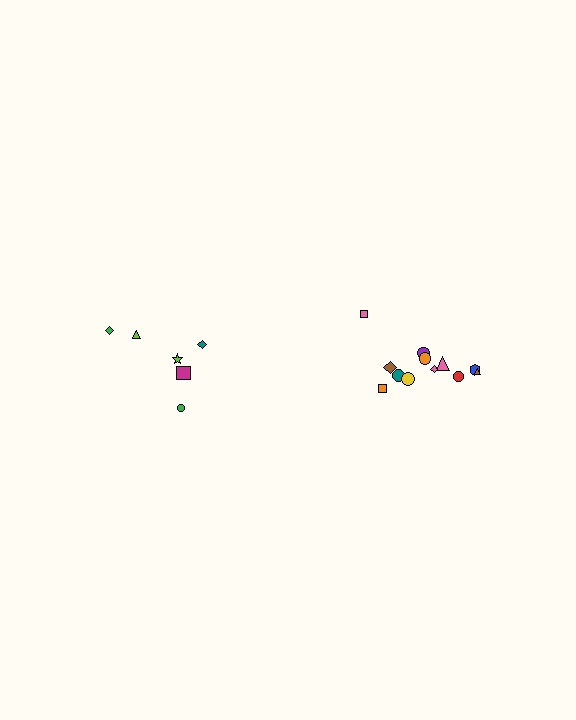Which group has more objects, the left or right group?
The right group.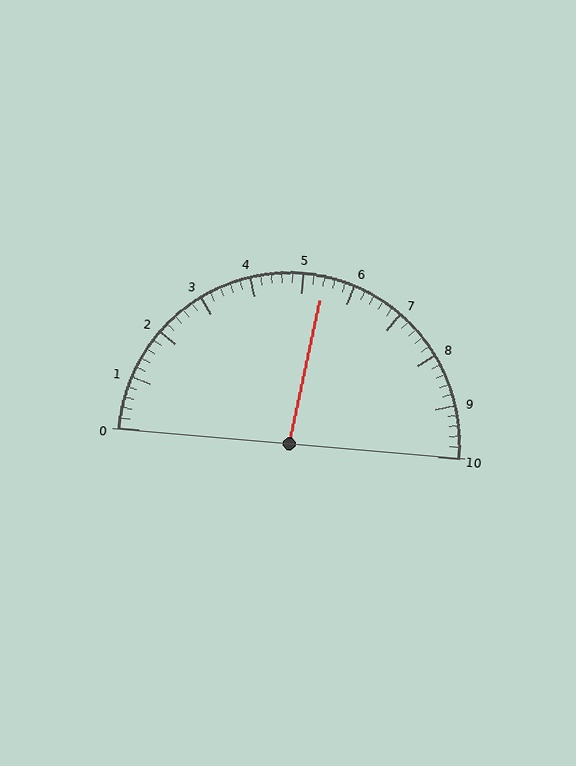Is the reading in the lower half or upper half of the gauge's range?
The reading is in the upper half of the range (0 to 10).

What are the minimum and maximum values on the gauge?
The gauge ranges from 0 to 10.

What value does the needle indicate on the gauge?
The needle indicates approximately 5.4.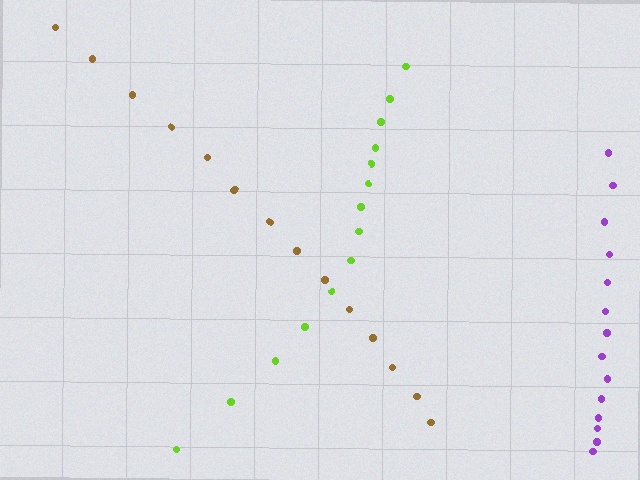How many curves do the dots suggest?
There are 3 distinct paths.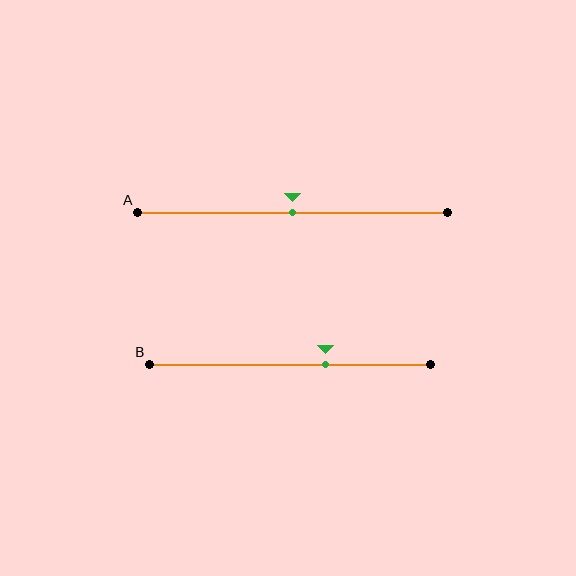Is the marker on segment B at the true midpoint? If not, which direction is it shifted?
No, the marker on segment B is shifted to the right by about 13% of the segment length.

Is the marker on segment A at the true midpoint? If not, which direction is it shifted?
Yes, the marker on segment A is at the true midpoint.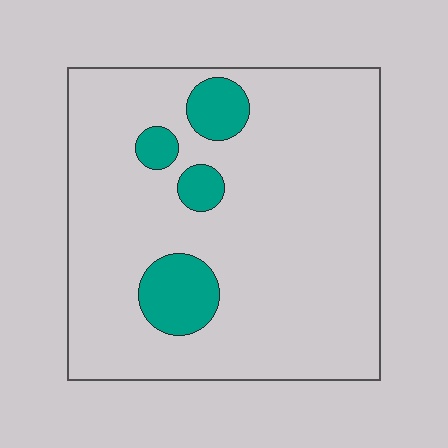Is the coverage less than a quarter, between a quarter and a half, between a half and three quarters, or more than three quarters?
Less than a quarter.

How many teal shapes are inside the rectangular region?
4.